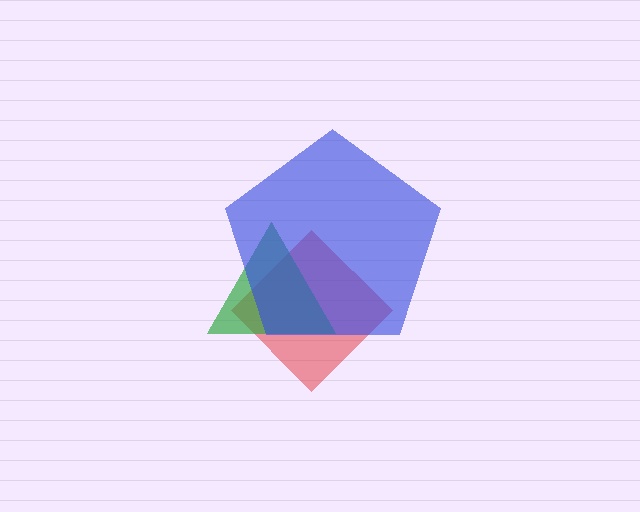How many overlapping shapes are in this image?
There are 3 overlapping shapes in the image.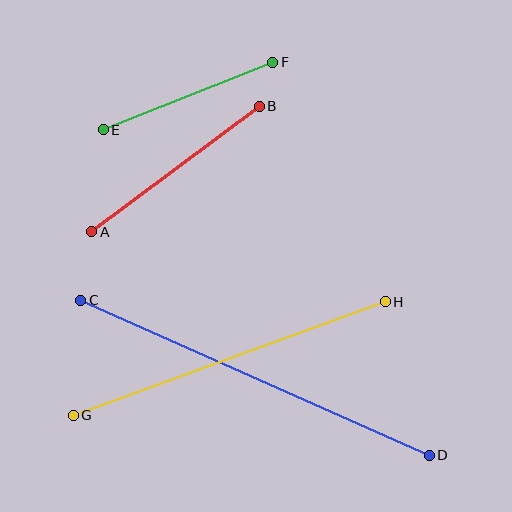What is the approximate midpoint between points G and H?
The midpoint is at approximately (229, 358) pixels.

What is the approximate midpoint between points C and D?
The midpoint is at approximately (255, 378) pixels.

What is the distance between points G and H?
The distance is approximately 332 pixels.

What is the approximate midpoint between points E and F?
The midpoint is at approximately (188, 96) pixels.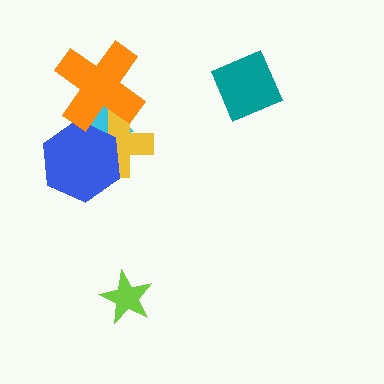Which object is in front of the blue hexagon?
The orange cross is in front of the blue hexagon.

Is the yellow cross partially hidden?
Yes, it is partially covered by another shape.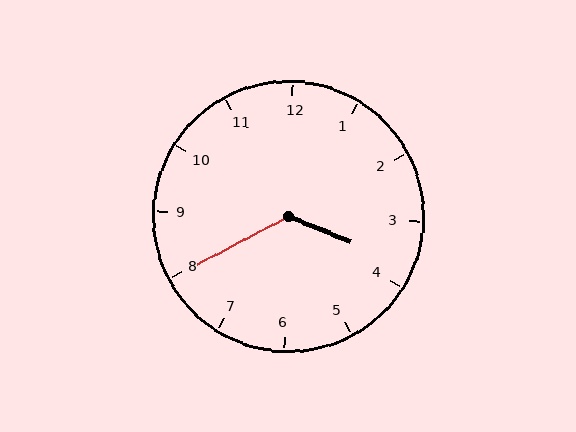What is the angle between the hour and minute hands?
Approximately 130 degrees.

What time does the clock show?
3:40.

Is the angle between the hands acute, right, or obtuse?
It is obtuse.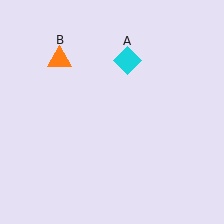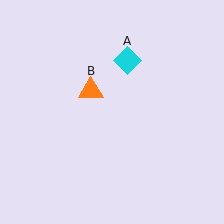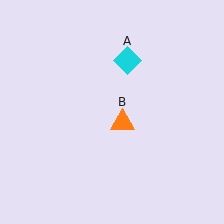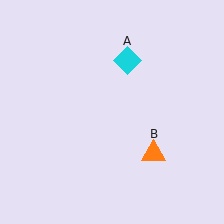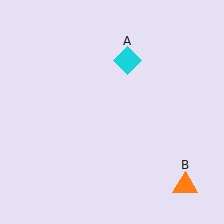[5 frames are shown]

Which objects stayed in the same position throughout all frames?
Cyan diamond (object A) remained stationary.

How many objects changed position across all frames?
1 object changed position: orange triangle (object B).